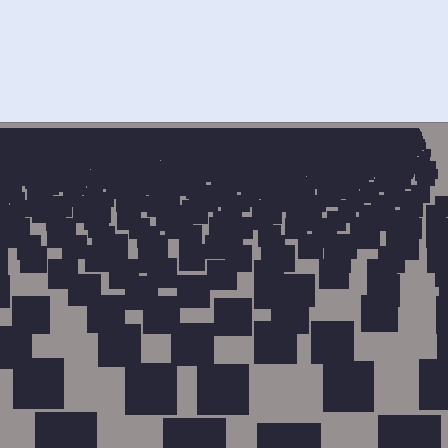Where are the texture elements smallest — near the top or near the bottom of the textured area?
Near the top.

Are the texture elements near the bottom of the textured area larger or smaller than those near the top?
Larger. Near the bottom, elements are closer to the viewer and appear at a bigger on-screen size.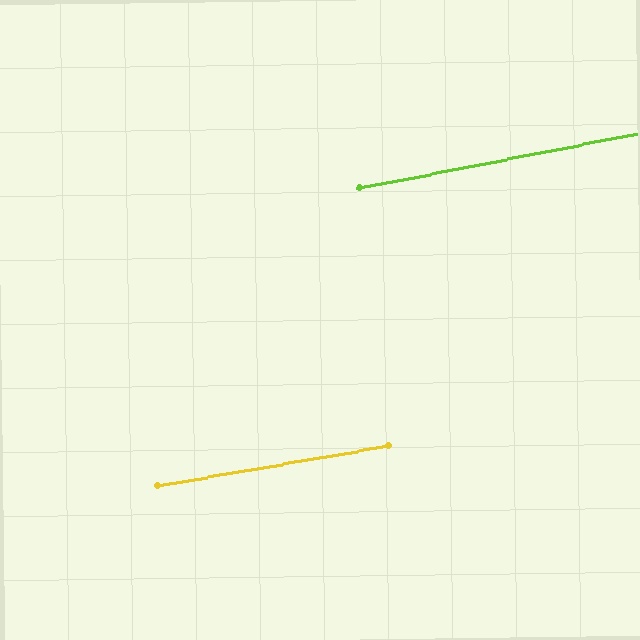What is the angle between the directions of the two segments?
Approximately 1 degree.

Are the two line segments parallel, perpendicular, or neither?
Parallel — their directions differ by only 1.3°.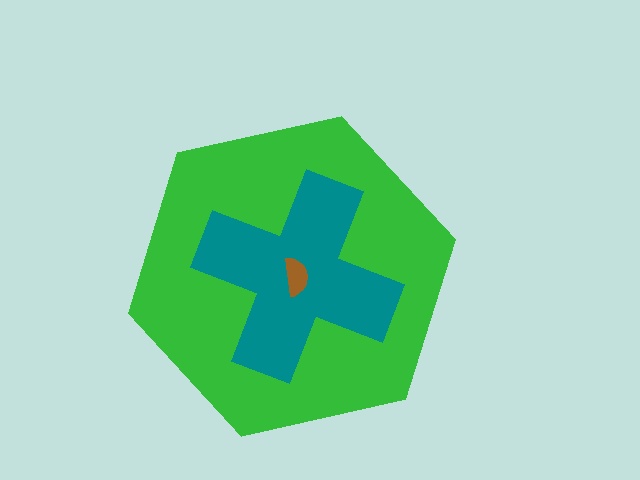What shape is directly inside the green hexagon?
The teal cross.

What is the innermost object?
The brown semicircle.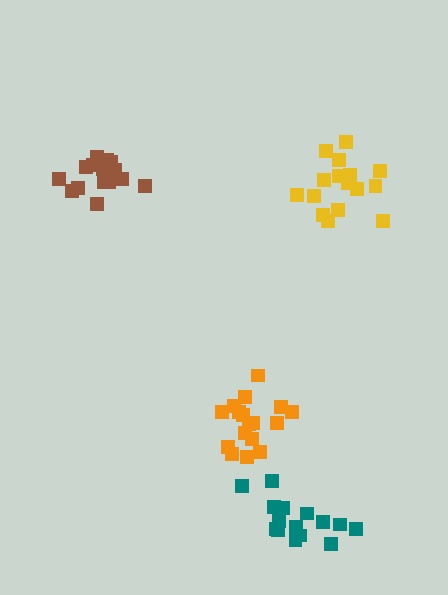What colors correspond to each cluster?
The clusters are colored: orange, teal, brown, yellow.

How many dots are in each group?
Group 1: 17 dots, Group 2: 15 dots, Group 3: 16 dots, Group 4: 16 dots (64 total).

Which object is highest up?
The brown cluster is topmost.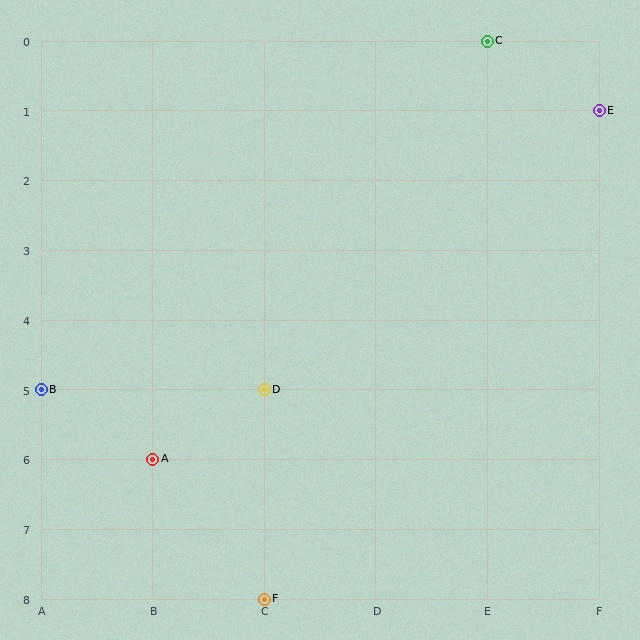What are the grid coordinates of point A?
Point A is at grid coordinates (B, 6).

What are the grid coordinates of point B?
Point B is at grid coordinates (A, 5).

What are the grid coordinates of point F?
Point F is at grid coordinates (C, 8).